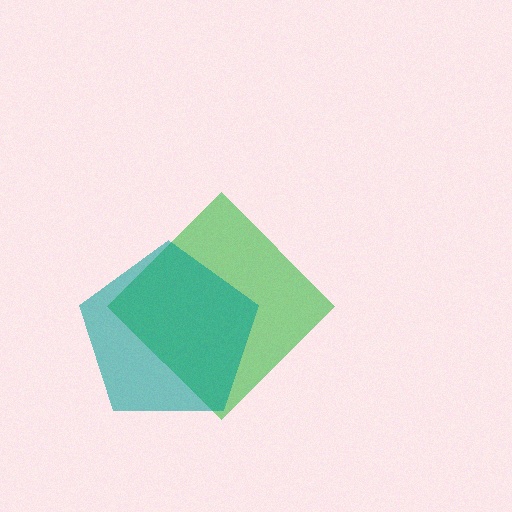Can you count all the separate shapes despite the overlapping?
Yes, there are 2 separate shapes.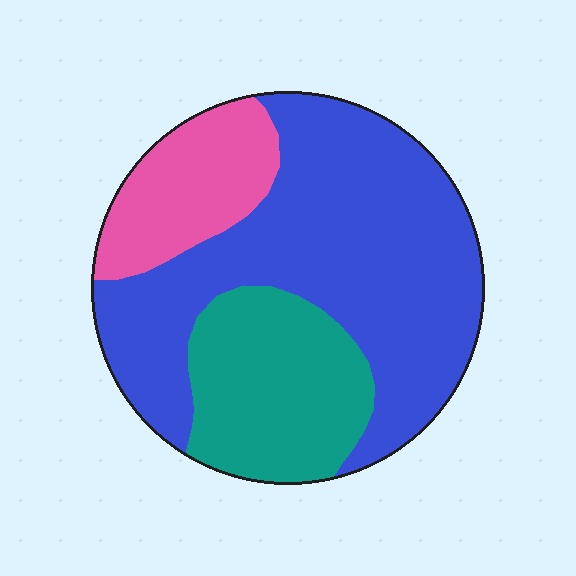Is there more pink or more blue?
Blue.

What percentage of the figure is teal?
Teal covers about 25% of the figure.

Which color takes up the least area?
Pink, at roughly 15%.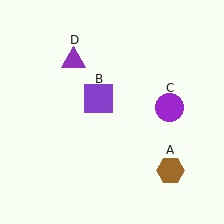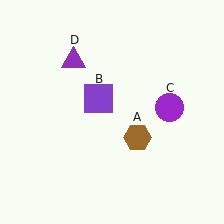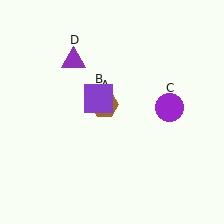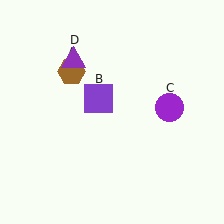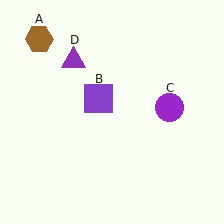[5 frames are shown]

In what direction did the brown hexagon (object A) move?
The brown hexagon (object A) moved up and to the left.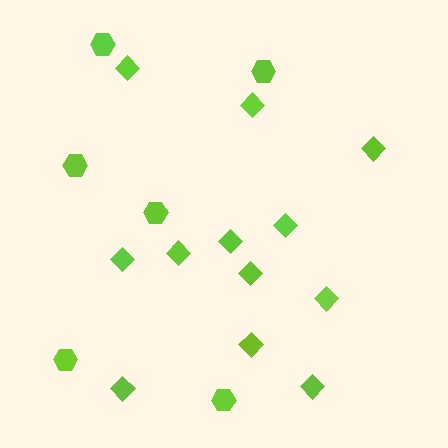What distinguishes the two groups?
There are 2 groups: one group of hexagons (6) and one group of diamonds (12).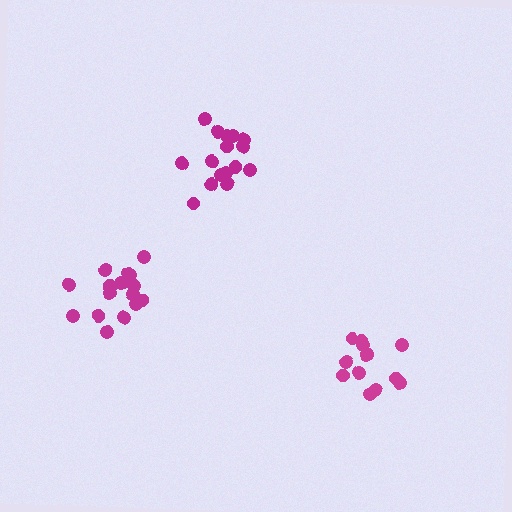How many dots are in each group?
Group 1: 13 dots, Group 2: 18 dots, Group 3: 16 dots (47 total).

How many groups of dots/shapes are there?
There are 3 groups.